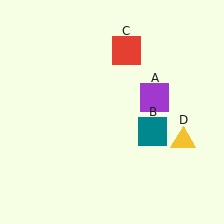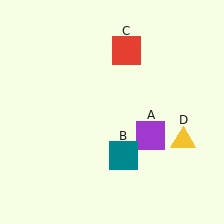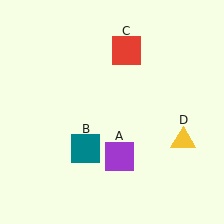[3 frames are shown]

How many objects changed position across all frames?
2 objects changed position: purple square (object A), teal square (object B).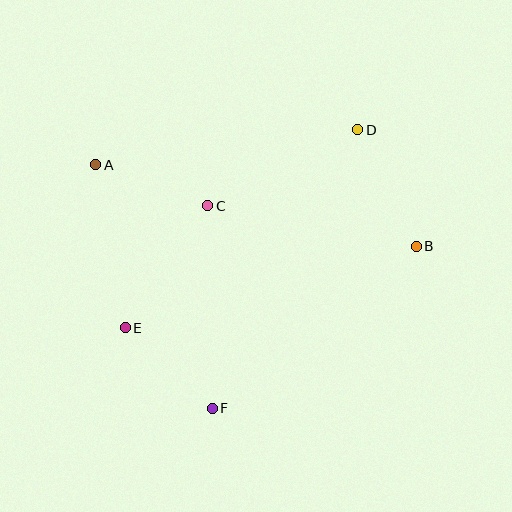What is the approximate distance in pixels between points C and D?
The distance between C and D is approximately 169 pixels.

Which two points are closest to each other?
Points E and F are closest to each other.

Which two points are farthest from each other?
Points A and B are farthest from each other.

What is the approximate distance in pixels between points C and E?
The distance between C and E is approximately 147 pixels.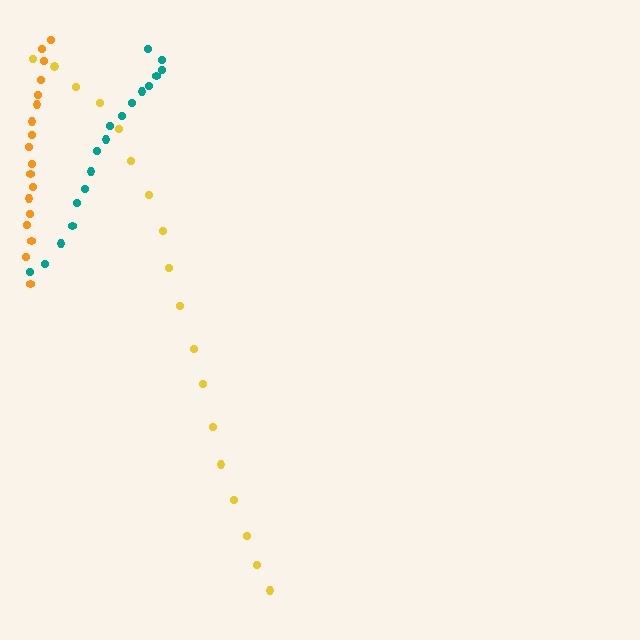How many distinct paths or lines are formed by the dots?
There are 3 distinct paths.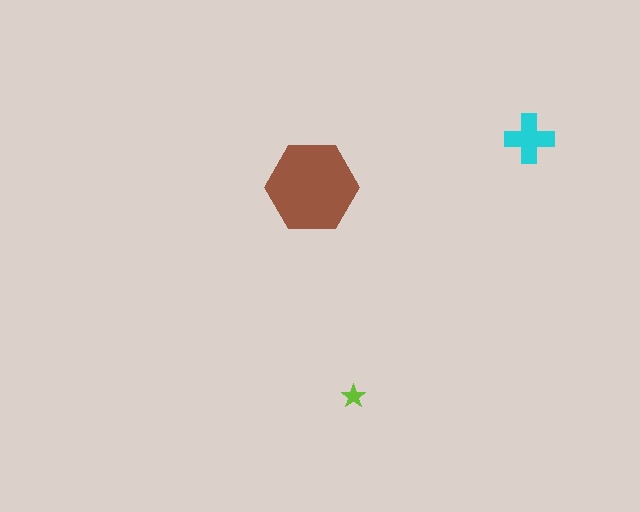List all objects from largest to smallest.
The brown hexagon, the cyan cross, the lime star.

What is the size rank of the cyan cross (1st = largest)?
2nd.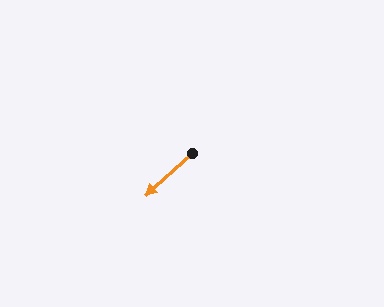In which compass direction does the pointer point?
Southwest.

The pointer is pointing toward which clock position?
Roughly 8 o'clock.